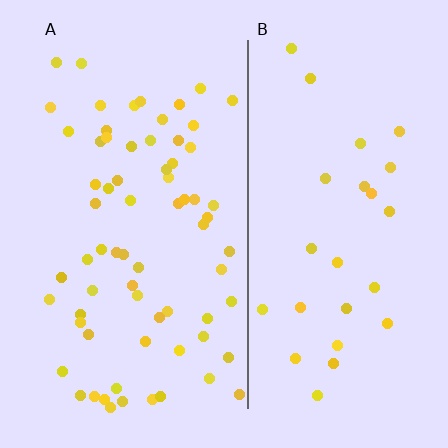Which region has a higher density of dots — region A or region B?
A (the left).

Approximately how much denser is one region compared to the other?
Approximately 2.6× — region A over region B.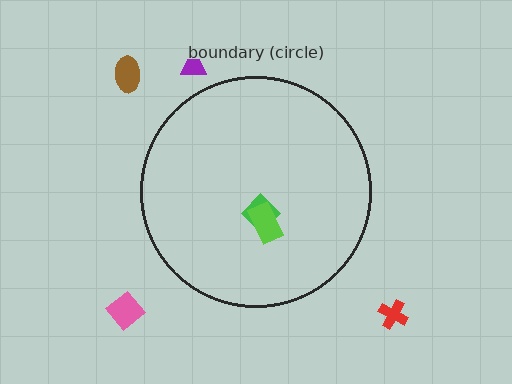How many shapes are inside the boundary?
2 inside, 4 outside.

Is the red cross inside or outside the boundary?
Outside.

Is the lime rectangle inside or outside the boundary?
Inside.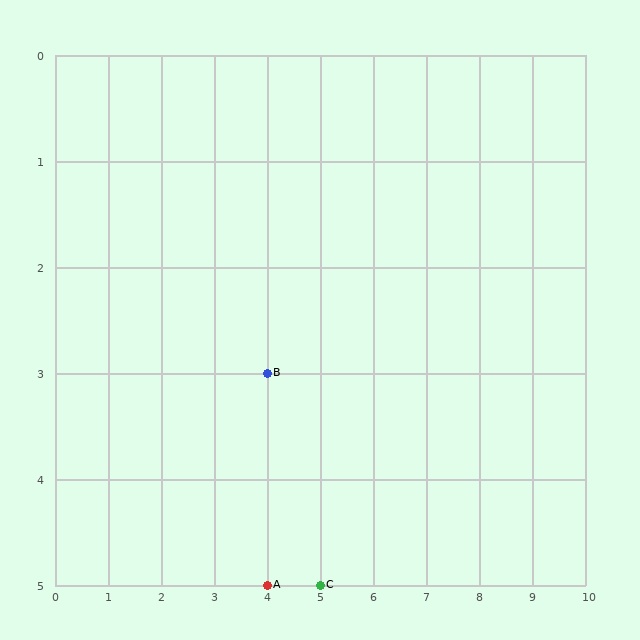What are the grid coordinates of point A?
Point A is at grid coordinates (4, 5).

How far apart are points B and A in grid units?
Points B and A are 2 rows apart.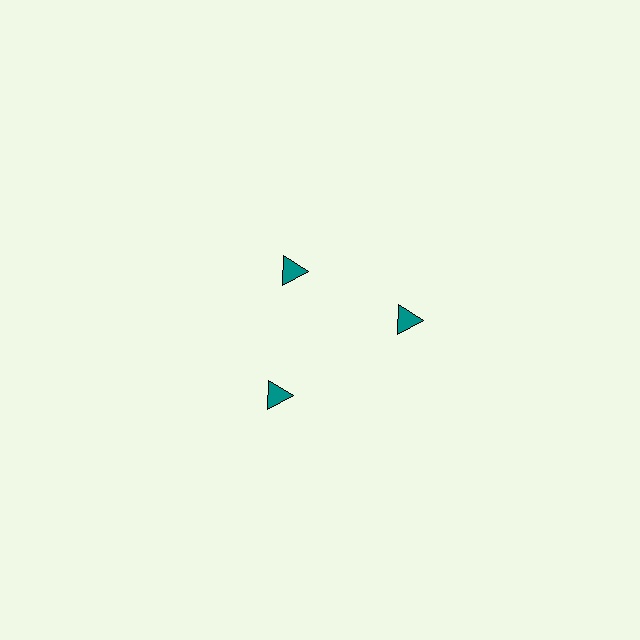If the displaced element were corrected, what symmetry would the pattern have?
It would have 3-fold rotational symmetry — the pattern would map onto itself every 120 degrees.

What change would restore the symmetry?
The symmetry would be restored by moving it outward, back onto the ring so that all 3 triangles sit at equal angles and equal distance from the center.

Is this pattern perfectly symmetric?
No. The 3 teal triangles are arranged in a ring, but one element near the 11 o'clock position is pulled inward toward the center, breaking the 3-fold rotational symmetry.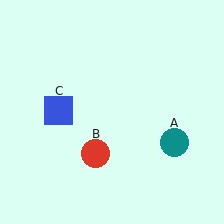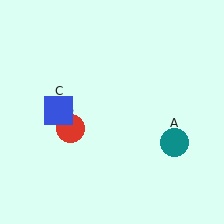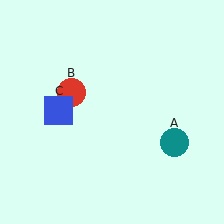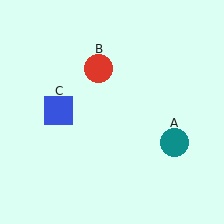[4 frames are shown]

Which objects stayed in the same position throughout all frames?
Teal circle (object A) and blue square (object C) remained stationary.